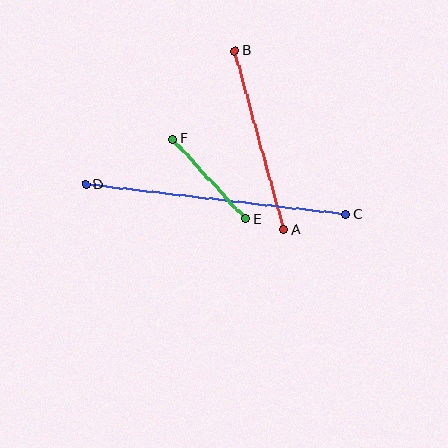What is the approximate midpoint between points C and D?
The midpoint is at approximately (216, 200) pixels.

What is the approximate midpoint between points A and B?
The midpoint is at approximately (259, 140) pixels.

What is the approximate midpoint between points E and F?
The midpoint is at approximately (209, 179) pixels.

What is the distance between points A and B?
The distance is approximately 186 pixels.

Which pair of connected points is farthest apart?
Points C and D are farthest apart.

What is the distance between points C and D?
The distance is approximately 262 pixels.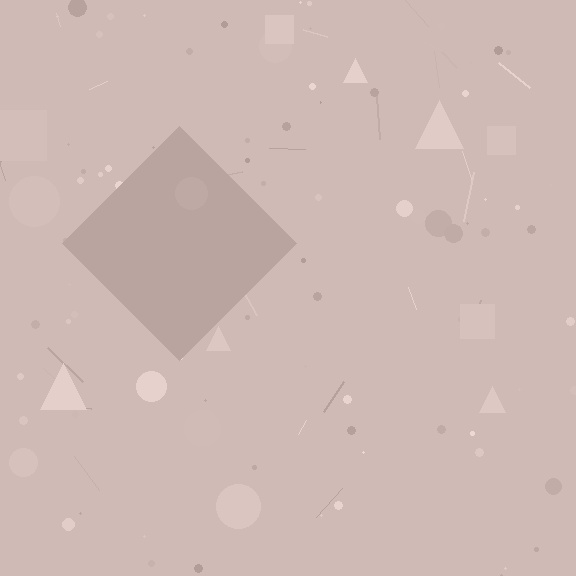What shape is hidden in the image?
A diamond is hidden in the image.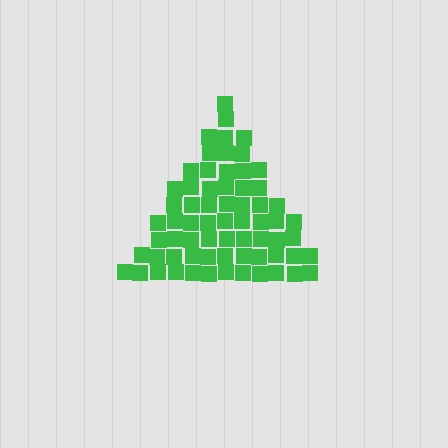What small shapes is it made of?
It is made of small squares.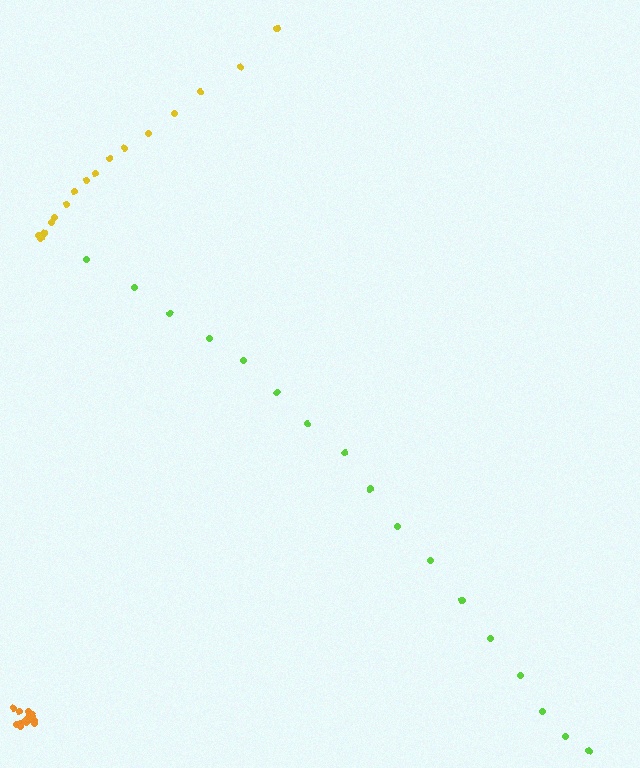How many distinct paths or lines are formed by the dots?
There are 3 distinct paths.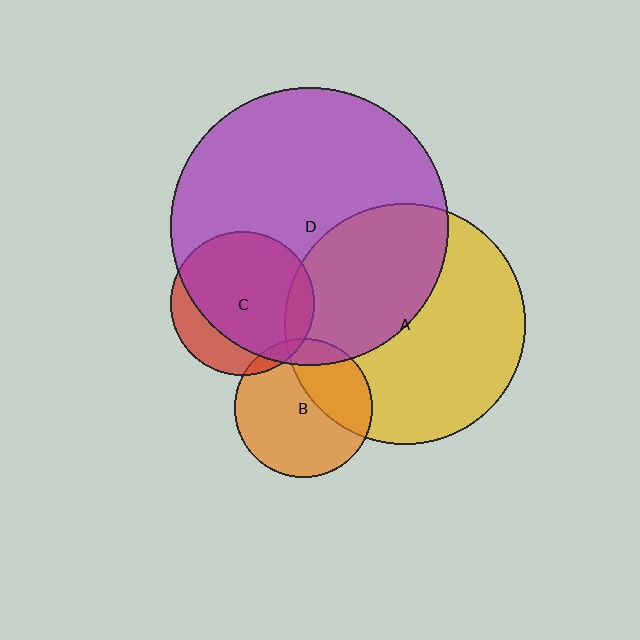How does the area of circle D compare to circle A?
Approximately 1.3 times.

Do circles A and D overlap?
Yes.